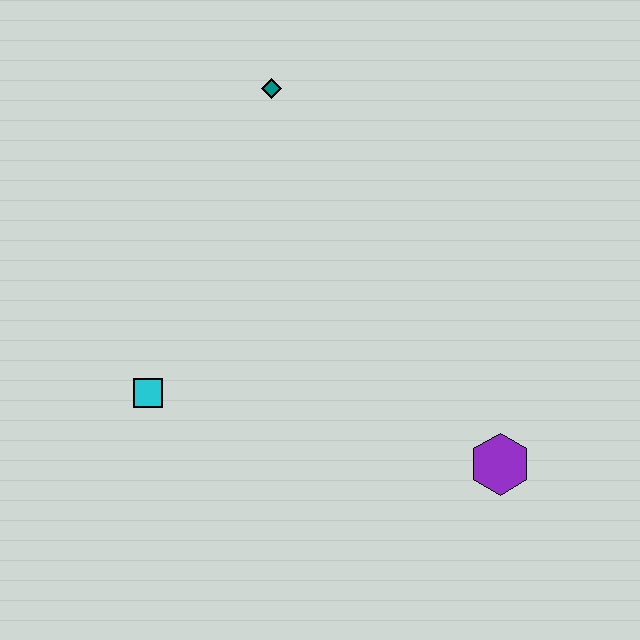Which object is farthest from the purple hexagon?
The teal diamond is farthest from the purple hexagon.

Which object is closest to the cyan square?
The teal diamond is closest to the cyan square.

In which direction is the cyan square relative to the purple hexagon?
The cyan square is to the left of the purple hexagon.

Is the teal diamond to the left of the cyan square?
No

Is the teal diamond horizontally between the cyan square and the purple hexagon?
Yes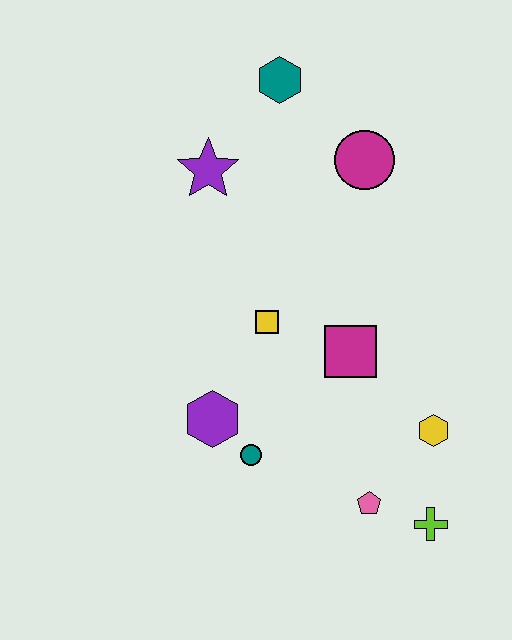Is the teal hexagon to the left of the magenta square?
Yes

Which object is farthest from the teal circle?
The teal hexagon is farthest from the teal circle.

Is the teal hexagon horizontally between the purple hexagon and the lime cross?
Yes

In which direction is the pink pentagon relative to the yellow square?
The pink pentagon is below the yellow square.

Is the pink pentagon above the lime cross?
Yes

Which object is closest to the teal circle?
The purple hexagon is closest to the teal circle.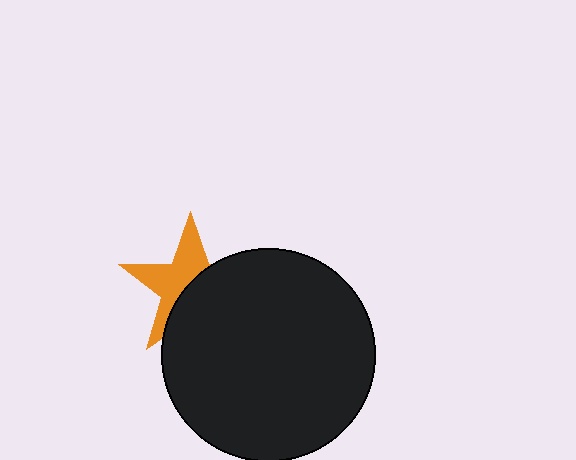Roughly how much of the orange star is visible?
About half of it is visible (roughly 49%).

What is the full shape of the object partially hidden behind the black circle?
The partially hidden object is an orange star.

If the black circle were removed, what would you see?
You would see the complete orange star.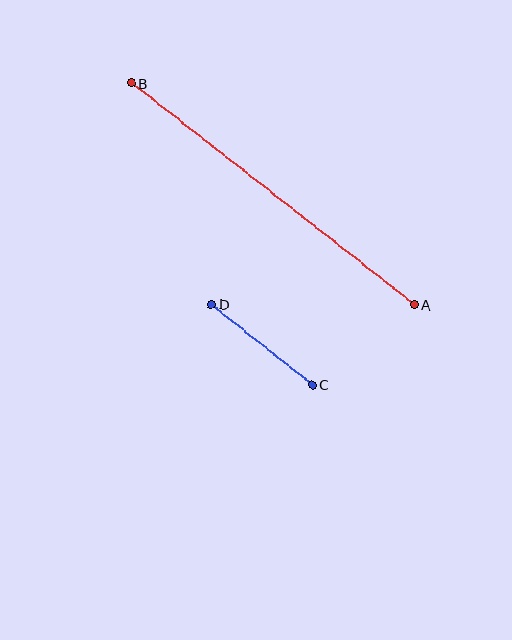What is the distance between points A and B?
The distance is approximately 359 pixels.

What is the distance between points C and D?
The distance is approximately 129 pixels.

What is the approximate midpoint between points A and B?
The midpoint is at approximately (273, 194) pixels.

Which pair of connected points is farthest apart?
Points A and B are farthest apart.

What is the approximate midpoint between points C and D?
The midpoint is at approximately (262, 345) pixels.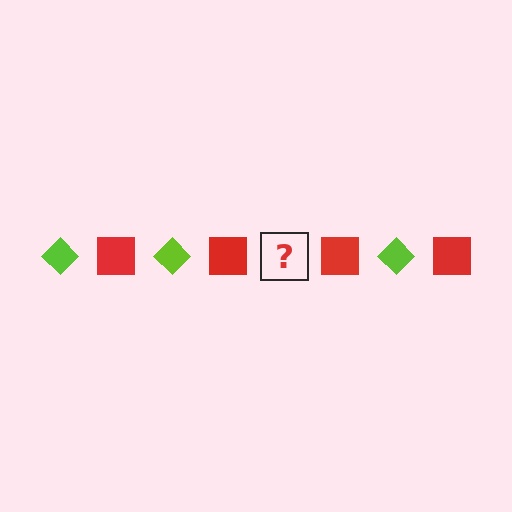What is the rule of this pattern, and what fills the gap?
The rule is that the pattern alternates between lime diamond and red square. The gap should be filled with a lime diamond.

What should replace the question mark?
The question mark should be replaced with a lime diamond.